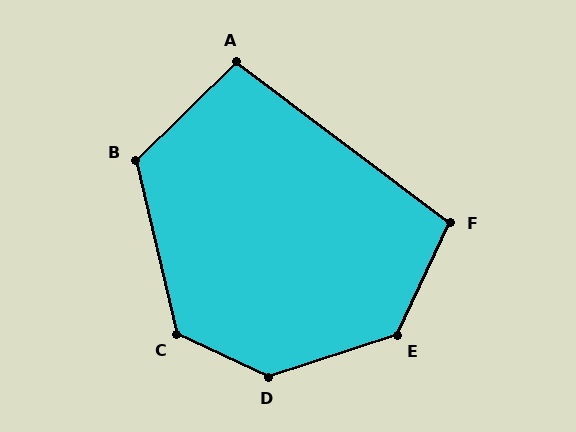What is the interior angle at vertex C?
Approximately 128 degrees (obtuse).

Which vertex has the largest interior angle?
D, at approximately 137 degrees.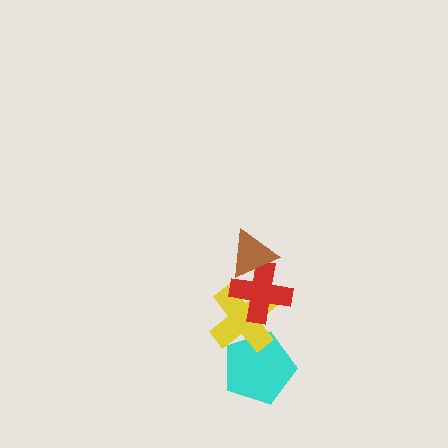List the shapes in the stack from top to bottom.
From top to bottom: the brown triangle, the red cross, the yellow cross, the cyan pentagon.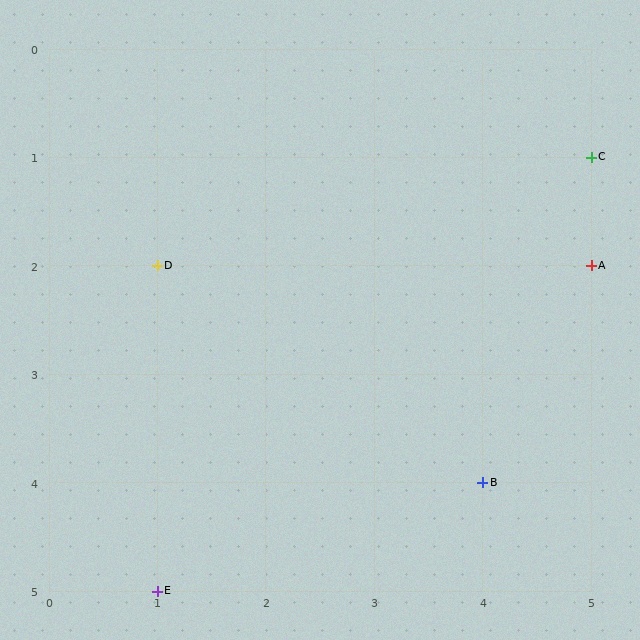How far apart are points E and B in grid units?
Points E and B are 3 columns and 1 row apart (about 3.2 grid units diagonally).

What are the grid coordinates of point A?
Point A is at grid coordinates (5, 2).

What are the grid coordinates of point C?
Point C is at grid coordinates (5, 1).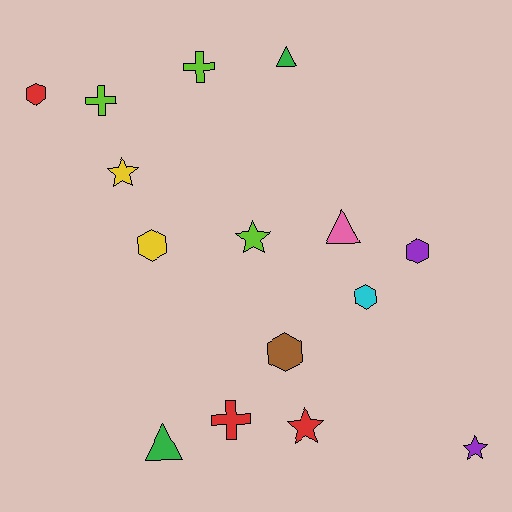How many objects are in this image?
There are 15 objects.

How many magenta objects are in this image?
There are no magenta objects.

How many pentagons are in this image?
There are no pentagons.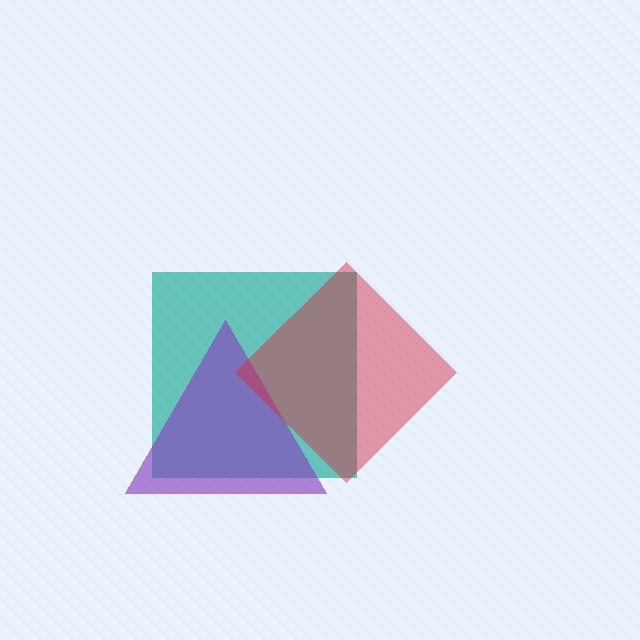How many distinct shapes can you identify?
There are 3 distinct shapes: a teal square, a purple triangle, a red diamond.